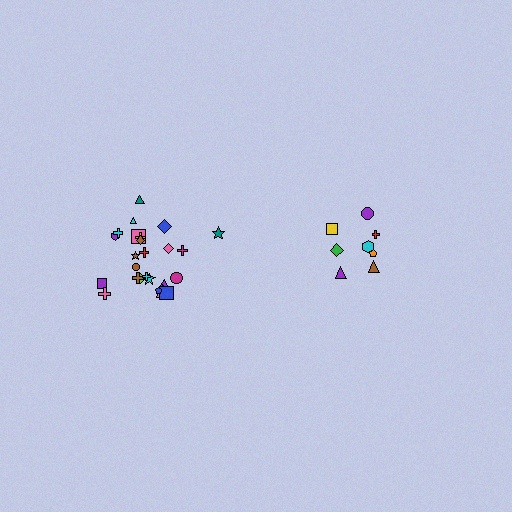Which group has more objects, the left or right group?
The left group.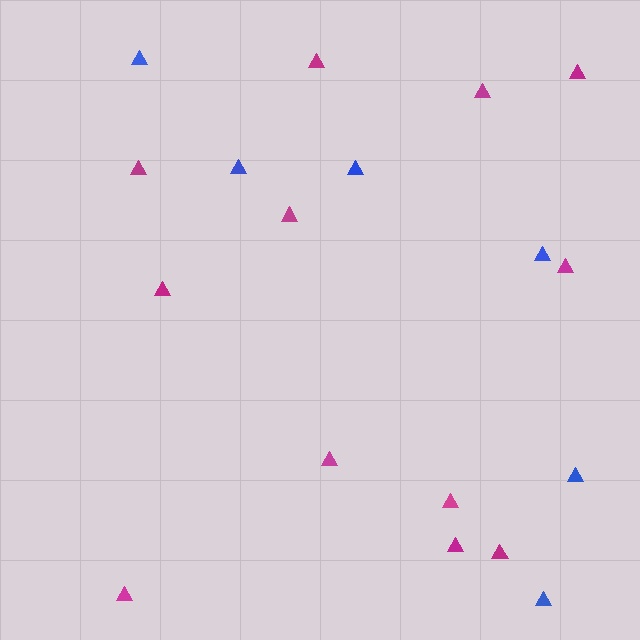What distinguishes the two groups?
There are 2 groups: one group of blue triangles (6) and one group of magenta triangles (12).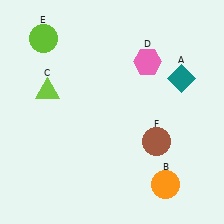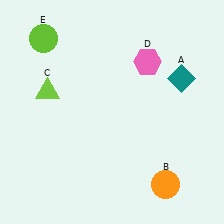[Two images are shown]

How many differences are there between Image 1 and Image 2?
There is 1 difference between the two images.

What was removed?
The brown circle (F) was removed in Image 2.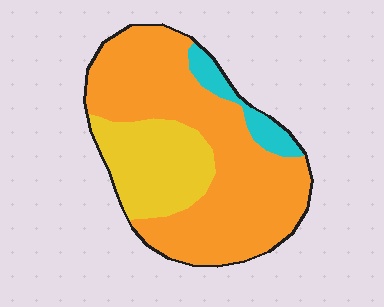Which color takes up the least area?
Cyan, at roughly 10%.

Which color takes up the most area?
Orange, at roughly 65%.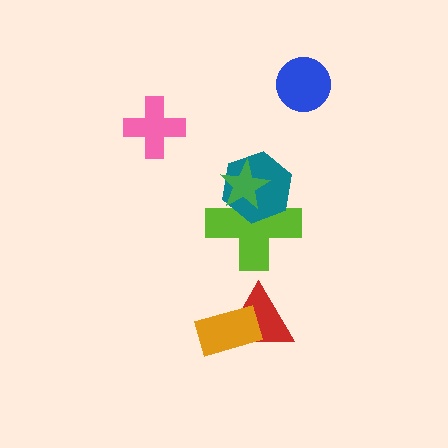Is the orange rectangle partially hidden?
No, no other shape covers it.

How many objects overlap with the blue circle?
0 objects overlap with the blue circle.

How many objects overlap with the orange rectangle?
1 object overlaps with the orange rectangle.